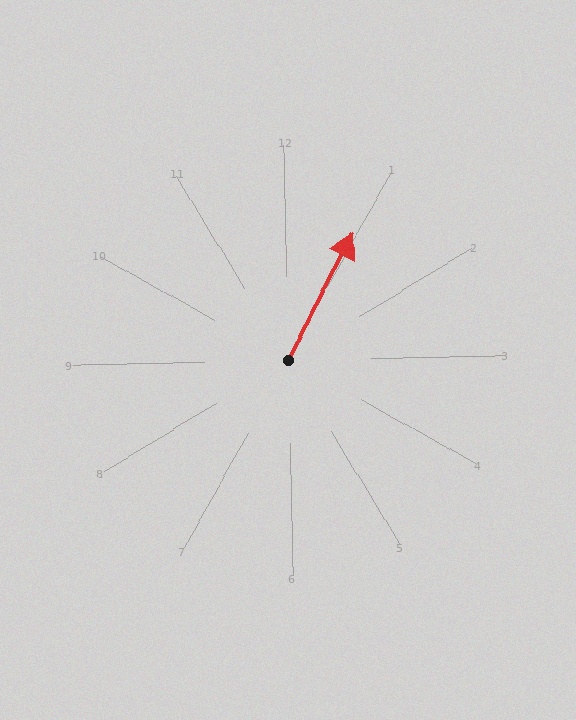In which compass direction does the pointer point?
Northeast.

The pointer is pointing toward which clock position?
Roughly 1 o'clock.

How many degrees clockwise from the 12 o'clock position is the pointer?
Approximately 28 degrees.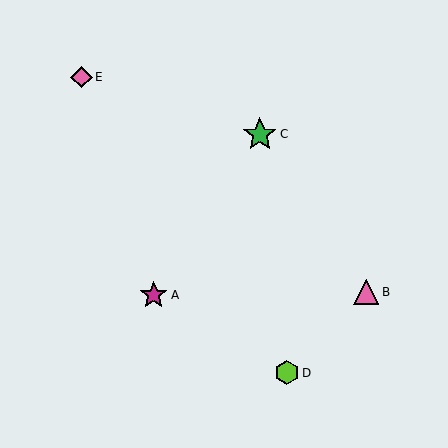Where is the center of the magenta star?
The center of the magenta star is at (154, 295).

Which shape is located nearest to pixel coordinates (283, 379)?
The lime hexagon (labeled D) at (287, 373) is nearest to that location.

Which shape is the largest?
The green star (labeled C) is the largest.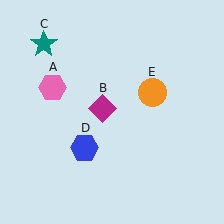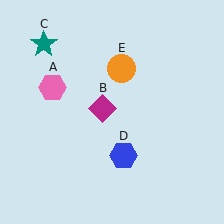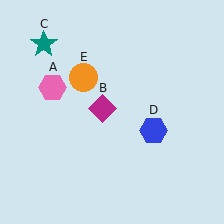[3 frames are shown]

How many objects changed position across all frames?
2 objects changed position: blue hexagon (object D), orange circle (object E).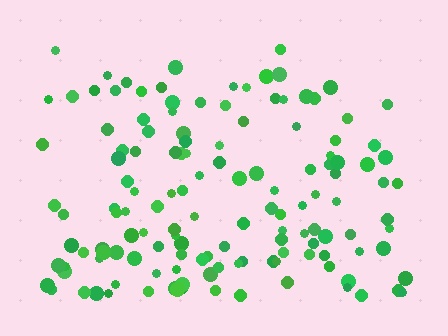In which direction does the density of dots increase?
From top to bottom, with the bottom side densest.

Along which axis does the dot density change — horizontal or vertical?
Vertical.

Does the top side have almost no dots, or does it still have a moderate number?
Still a moderate number, just noticeably fewer than the bottom.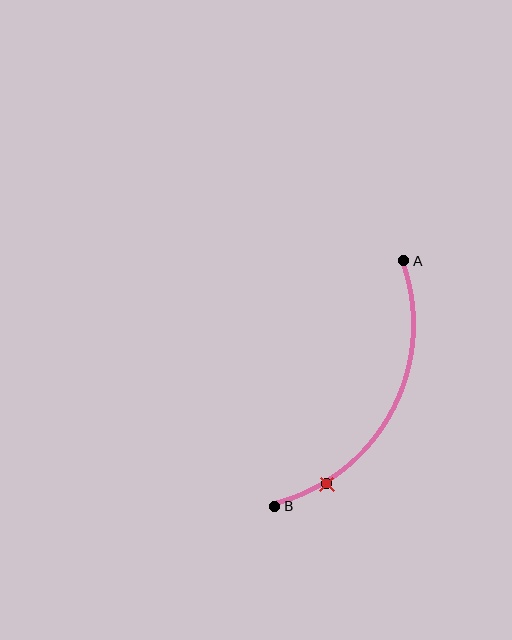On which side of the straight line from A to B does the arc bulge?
The arc bulges to the right of the straight line connecting A and B.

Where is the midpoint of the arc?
The arc midpoint is the point on the curve farthest from the straight line joining A and B. It sits to the right of that line.